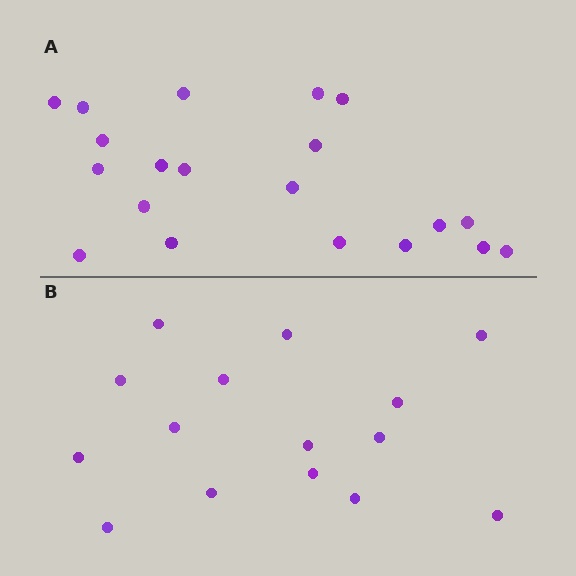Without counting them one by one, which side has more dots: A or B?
Region A (the top region) has more dots.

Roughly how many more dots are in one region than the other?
Region A has about 5 more dots than region B.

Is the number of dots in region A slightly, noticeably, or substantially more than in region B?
Region A has noticeably more, but not dramatically so. The ratio is roughly 1.3 to 1.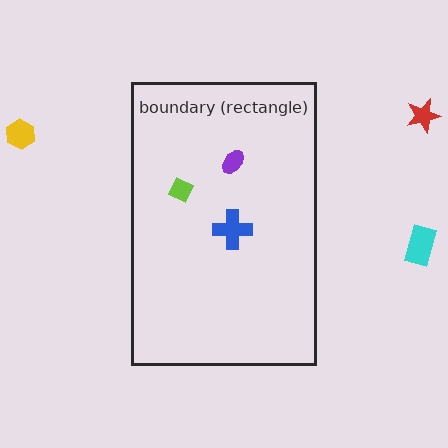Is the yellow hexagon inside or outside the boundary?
Outside.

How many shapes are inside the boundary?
3 inside, 3 outside.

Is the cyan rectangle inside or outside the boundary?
Outside.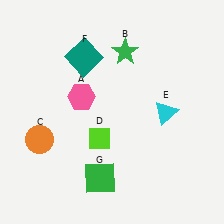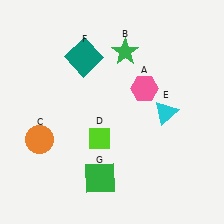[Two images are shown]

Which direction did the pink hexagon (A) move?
The pink hexagon (A) moved right.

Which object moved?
The pink hexagon (A) moved right.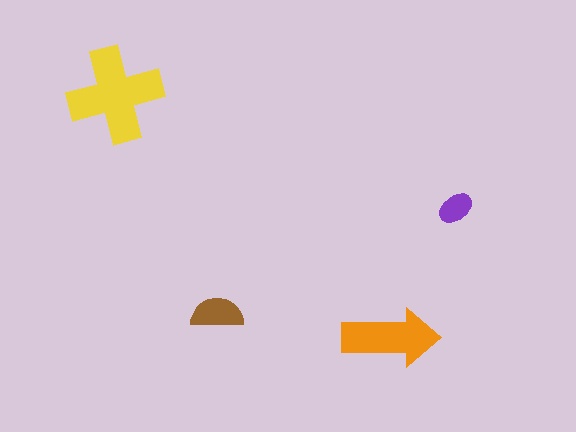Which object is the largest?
The yellow cross.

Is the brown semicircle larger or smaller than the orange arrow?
Smaller.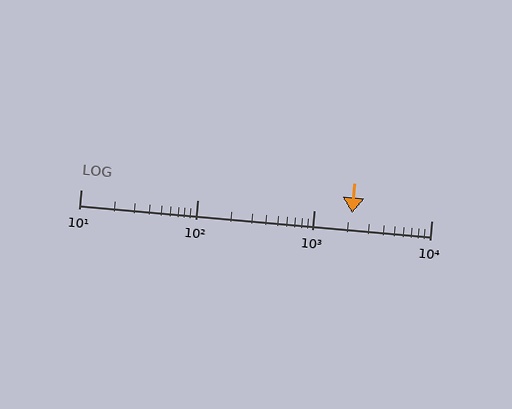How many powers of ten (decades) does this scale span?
The scale spans 3 decades, from 10 to 10000.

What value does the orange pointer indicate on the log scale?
The pointer indicates approximately 2100.